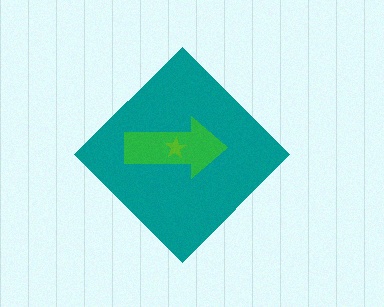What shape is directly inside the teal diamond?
The green arrow.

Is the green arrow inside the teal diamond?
Yes.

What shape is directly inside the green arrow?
The lime star.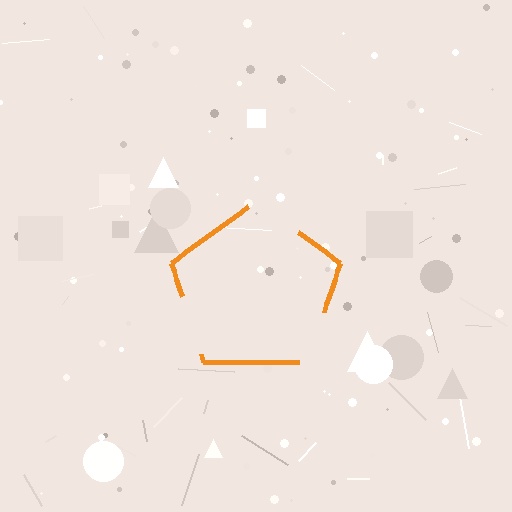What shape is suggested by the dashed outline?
The dashed outline suggests a pentagon.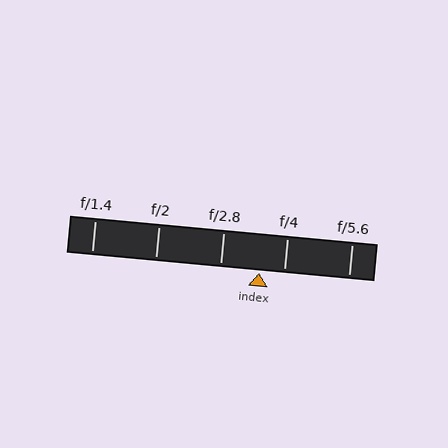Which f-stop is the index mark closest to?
The index mark is closest to f/4.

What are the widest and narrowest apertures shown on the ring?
The widest aperture shown is f/1.4 and the narrowest is f/5.6.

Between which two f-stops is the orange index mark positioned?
The index mark is between f/2.8 and f/4.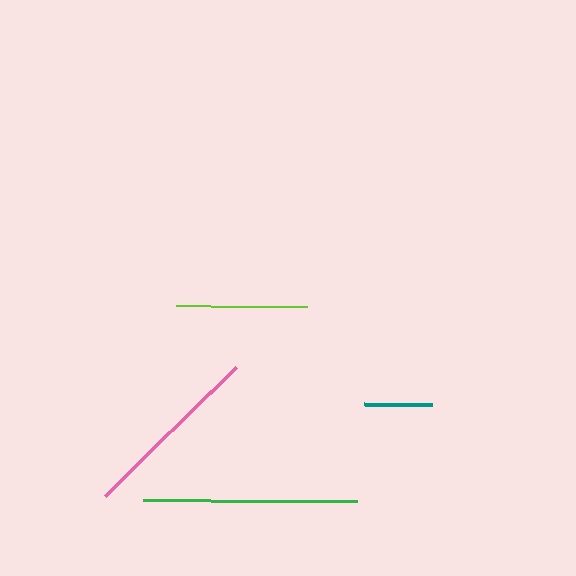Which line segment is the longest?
The green line is the longest at approximately 214 pixels.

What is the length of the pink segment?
The pink segment is approximately 184 pixels long.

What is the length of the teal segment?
The teal segment is approximately 67 pixels long.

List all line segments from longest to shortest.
From longest to shortest: green, pink, lime, teal.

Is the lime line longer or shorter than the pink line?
The pink line is longer than the lime line.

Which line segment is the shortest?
The teal line is the shortest at approximately 67 pixels.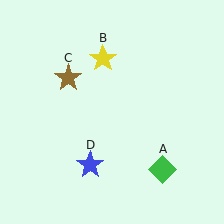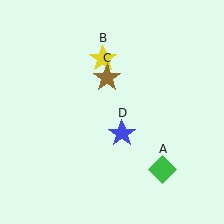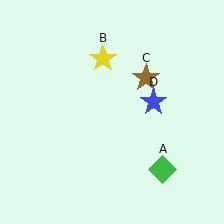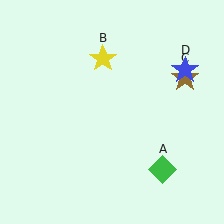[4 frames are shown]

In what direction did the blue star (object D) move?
The blue star (object D) moved up and to the right.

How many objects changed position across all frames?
2 objects changed position: brown star (object C), blue star (object D).